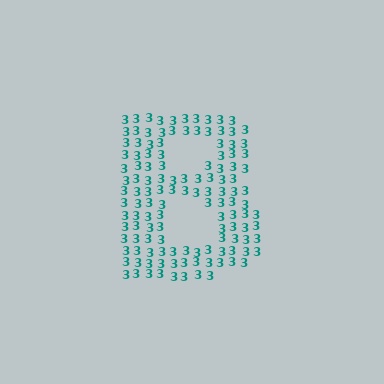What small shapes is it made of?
It is made of small digit 3's.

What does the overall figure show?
The overall figure shows the letter B.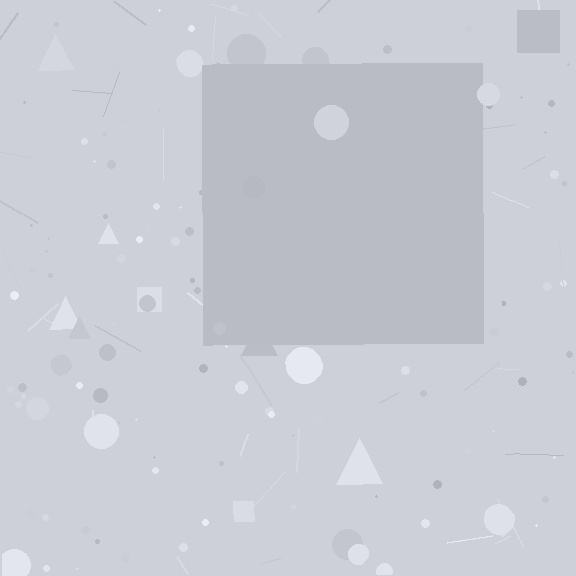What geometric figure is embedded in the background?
A square is embedded in the background.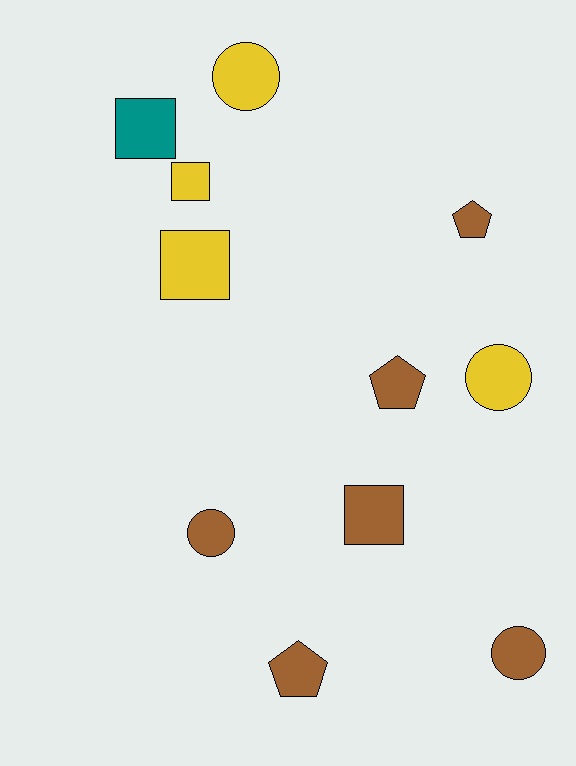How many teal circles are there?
There are no teal circles.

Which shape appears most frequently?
Square, with 4 objects.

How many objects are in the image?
There are 11 objects.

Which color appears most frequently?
Brown, with 6 objects.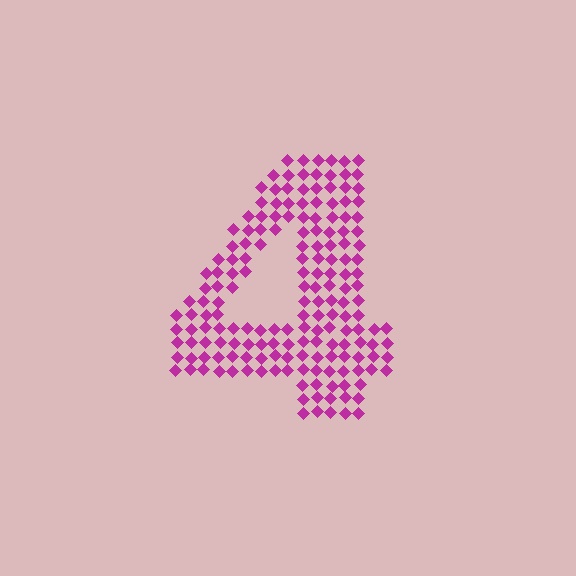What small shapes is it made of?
It is made of small diamonds.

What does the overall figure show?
The overall figure shows the digit 4.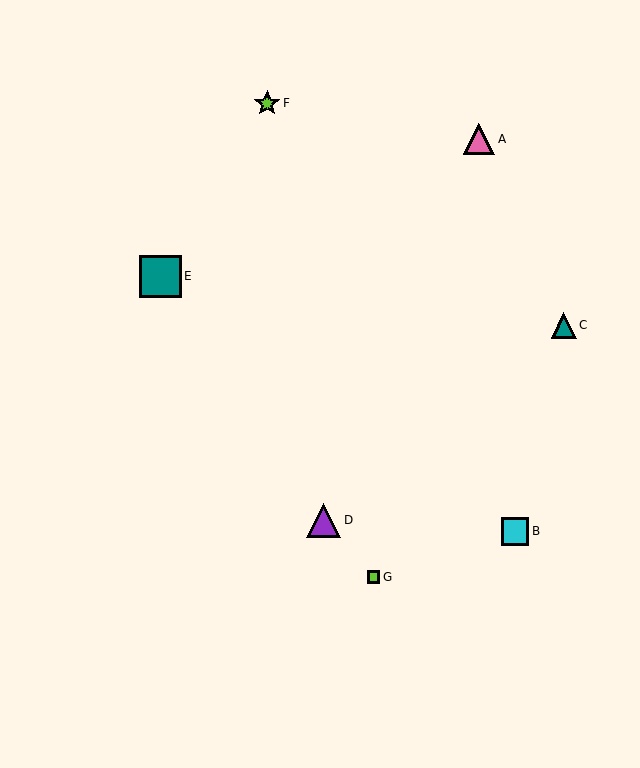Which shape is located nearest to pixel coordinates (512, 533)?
The cyan square (labeled B) at (515, 531) is nearest to that location.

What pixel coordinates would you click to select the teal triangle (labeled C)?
Click at (564, 325) to select the teal triangle C.